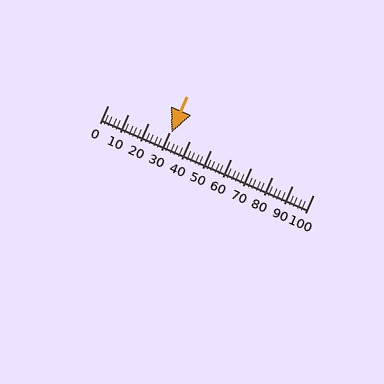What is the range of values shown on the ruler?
The ruler shows values from 0 to 100.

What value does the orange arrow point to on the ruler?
The orange arrow points to approximately 31.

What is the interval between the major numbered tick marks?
The major tick marks are spaced 10 units apart.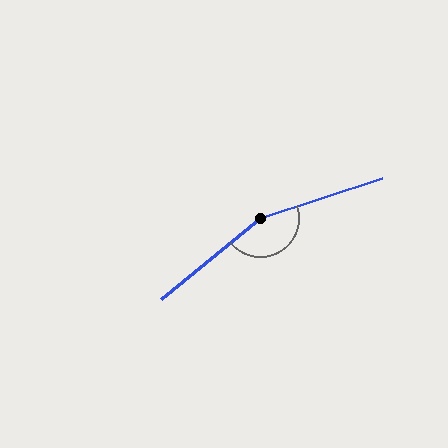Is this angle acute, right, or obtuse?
It is obtuse.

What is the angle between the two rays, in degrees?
Approximately 158 degrees.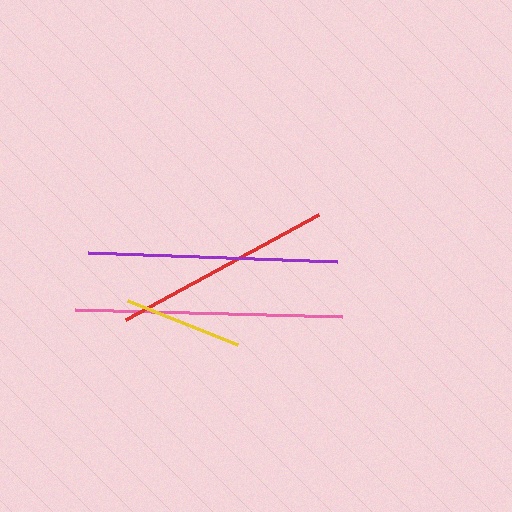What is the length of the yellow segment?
The yellow segment is approximately 118 pixels long.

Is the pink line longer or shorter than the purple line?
The pink line is longer than the purple line.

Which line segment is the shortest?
The yellow line is the shortest at approximately 118 pixels.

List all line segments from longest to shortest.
From longest to shortest: pink, purple, red, yellow.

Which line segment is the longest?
The pink line is the longest at approximately 267 pixels.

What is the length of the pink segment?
The pink segment is approximately 267 pixels long.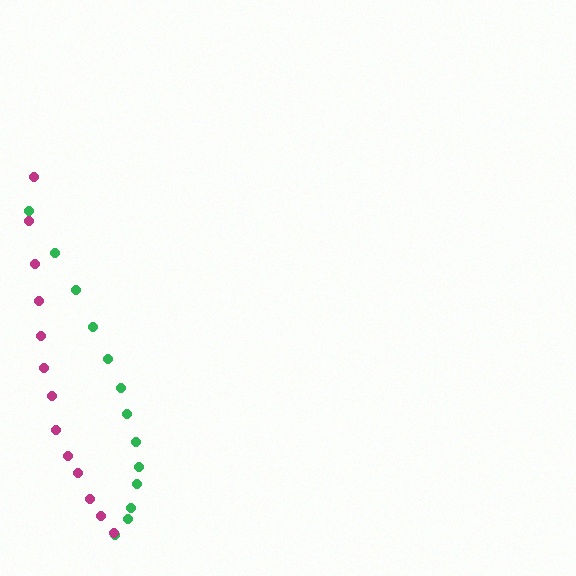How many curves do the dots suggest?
There are 2 distinct paths.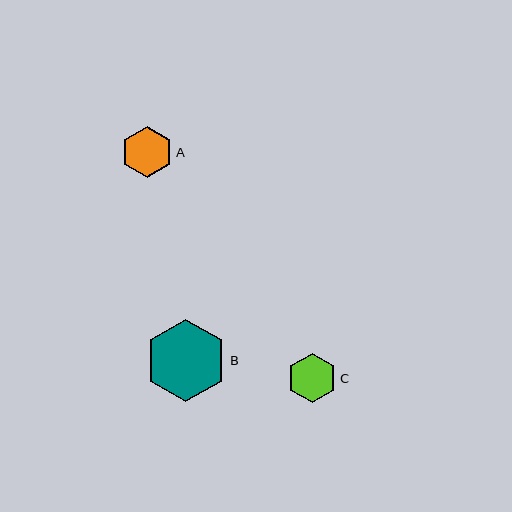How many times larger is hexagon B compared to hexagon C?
Hexagon B is approximately 1.7 times the size of hexagon C.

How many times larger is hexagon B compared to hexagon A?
Hexagon B is approximately 1.6 times the size of hexagon A.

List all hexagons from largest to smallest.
From largest to smallest: B, A, C.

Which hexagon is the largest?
Hexagon B is the largest with a size of approximately 82 pixels.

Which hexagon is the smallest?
Hexagon C is the smallest with a size of approximately 50 pixels.